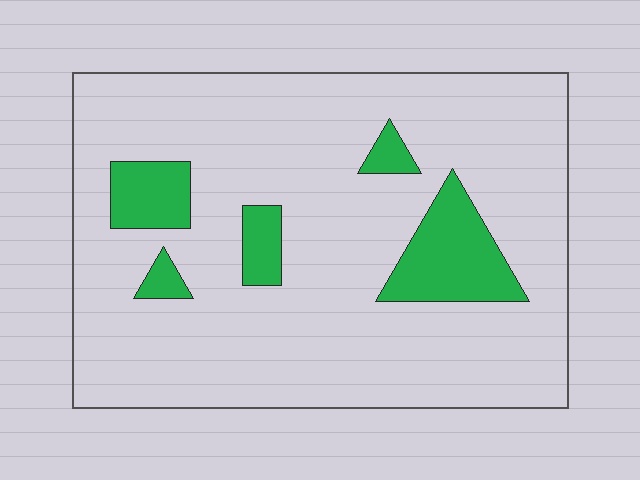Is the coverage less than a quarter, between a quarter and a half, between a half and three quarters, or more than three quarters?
Less than a quarter.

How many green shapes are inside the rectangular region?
5.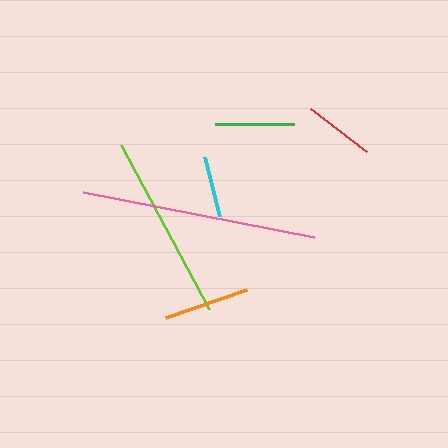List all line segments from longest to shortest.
From longest to shortest: pink, lime, orange, green, red, cyan.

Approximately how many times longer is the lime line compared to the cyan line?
The lime line is approximately 3.1 times the length of the cyan line.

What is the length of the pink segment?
The pink segment is approximately 235 pixels long.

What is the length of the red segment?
The red segment is approximately 71 pixels long.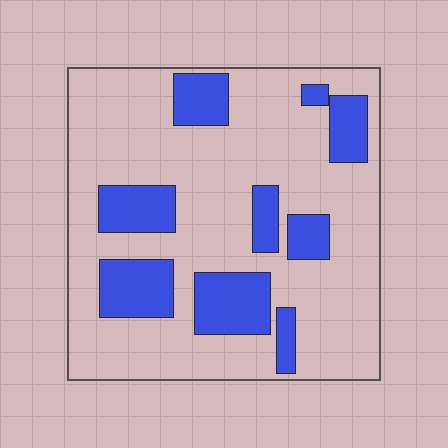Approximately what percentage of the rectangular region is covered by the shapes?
Approximately 25%.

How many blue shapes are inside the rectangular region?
9.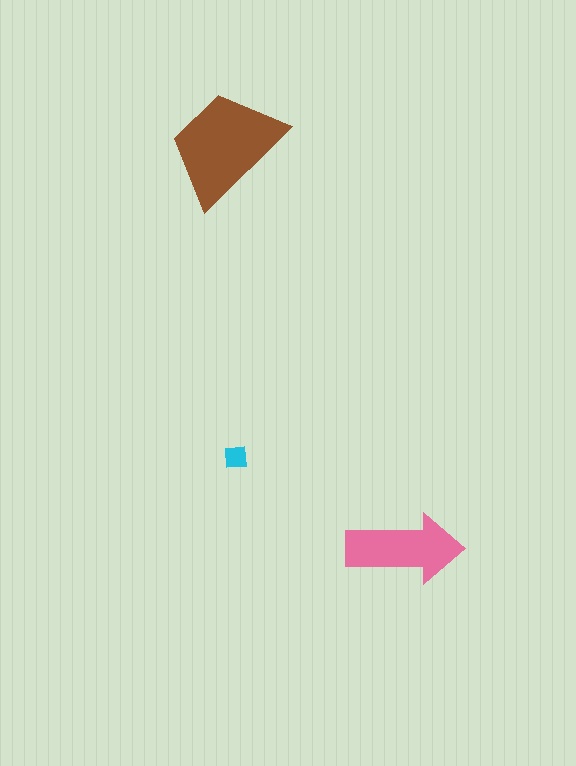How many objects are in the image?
There are 3 objects in the image.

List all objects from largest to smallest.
The brown trapezoid, the pink arrow, the cyan square.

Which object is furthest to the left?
The brown trapezoid is leftmost.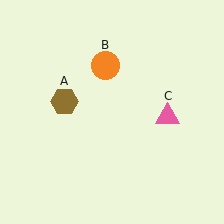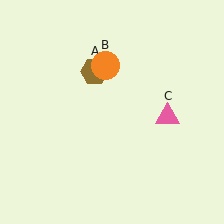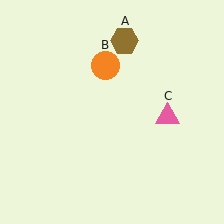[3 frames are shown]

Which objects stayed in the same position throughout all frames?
Orange circle (object B) and pink triangle (object C) remained stationary.